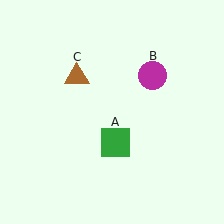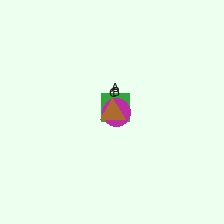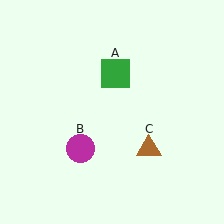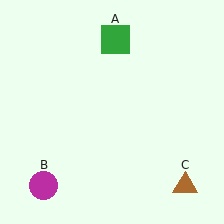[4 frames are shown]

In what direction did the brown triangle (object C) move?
The brown triangle (object C) moved down and to the right.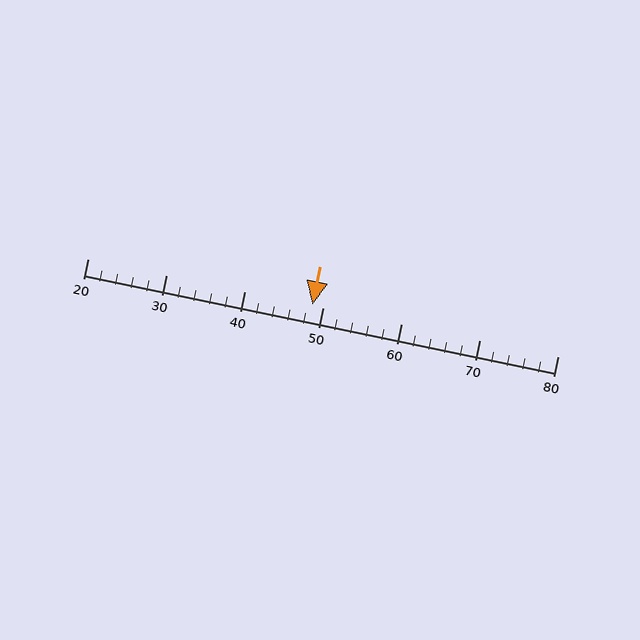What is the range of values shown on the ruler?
The ruler shows values from 20 to 80.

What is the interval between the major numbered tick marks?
The major tick marks are spaced 10 units apart.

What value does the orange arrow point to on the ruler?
The orange arrow points to approximately 49.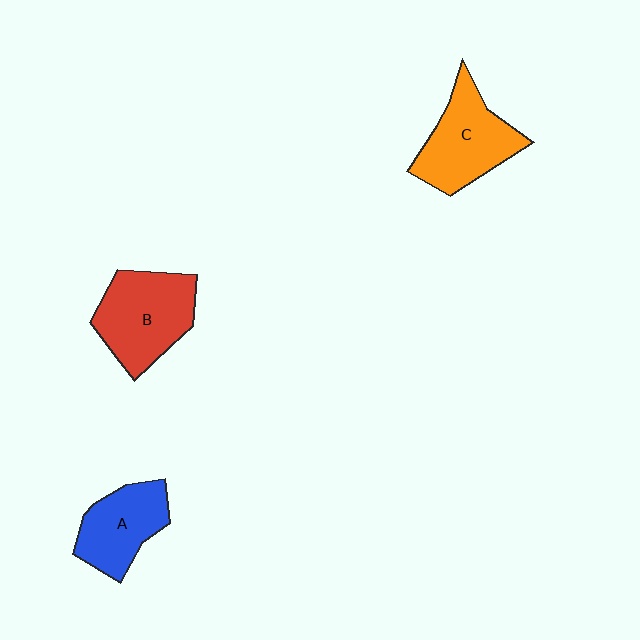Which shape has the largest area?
Shape B (red).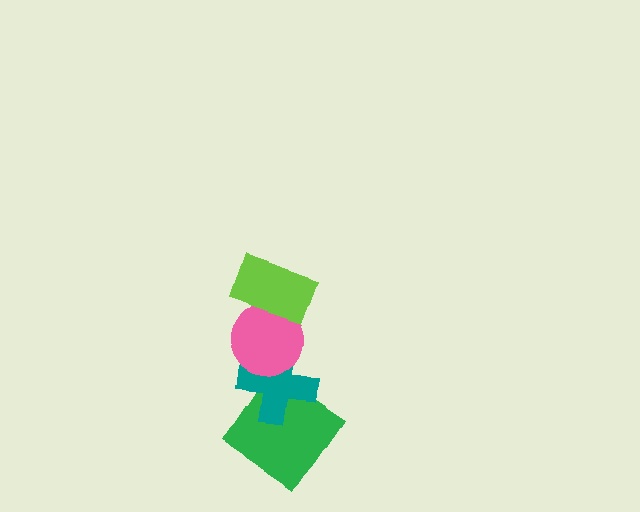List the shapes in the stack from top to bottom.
From top to bottom: the lime rectangle, the pink circle, the teal cross, the green diamond.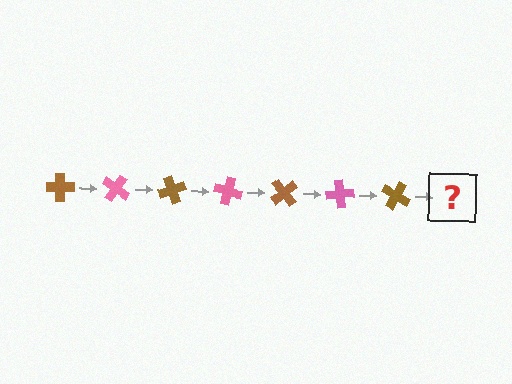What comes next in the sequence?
The next element should be a pink cross, rotated 245 degrees from the start.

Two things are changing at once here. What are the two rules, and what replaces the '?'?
The two rules are that it rotates 35 degrees each step and the color cycles through brown and pink. The '?' should be a pink cross, rotated 245 degrees from the start.